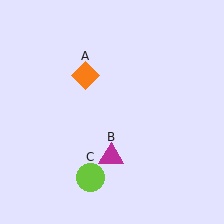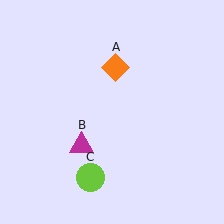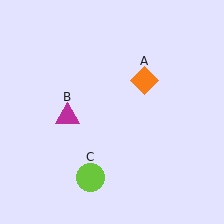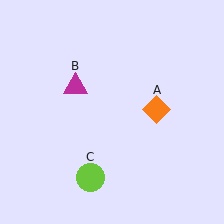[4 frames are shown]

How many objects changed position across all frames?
2 objects changed position: orange diamond (object A), magenta triangle (object B).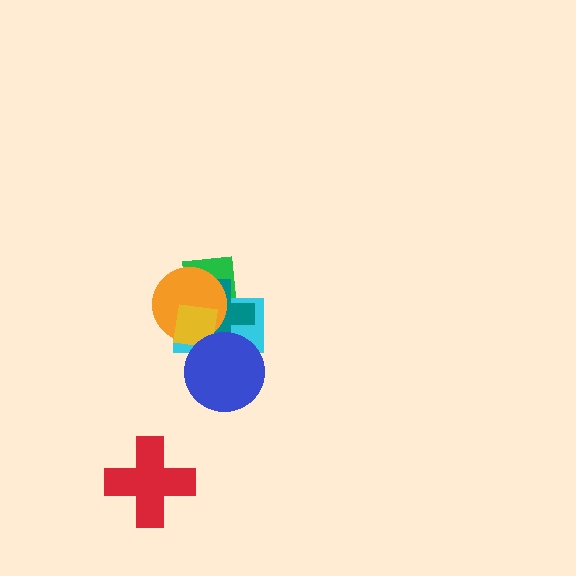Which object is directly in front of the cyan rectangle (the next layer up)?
The teal cross is directly in front of the cyan rectangle.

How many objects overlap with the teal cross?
5 objects overlap with the teal cross.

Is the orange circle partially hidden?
Yes, it is partially covered by another shape.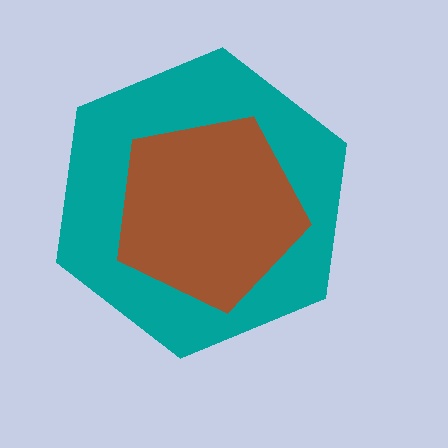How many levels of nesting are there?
2.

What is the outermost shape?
The teal hexagon.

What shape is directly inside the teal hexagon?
The brown pentagon.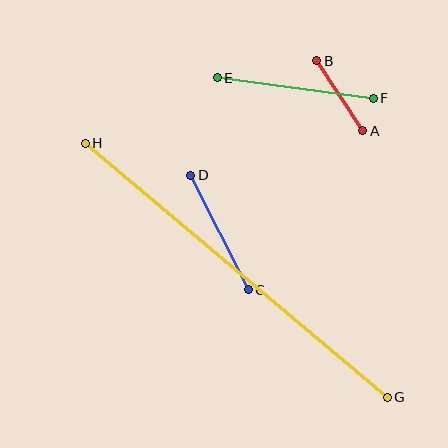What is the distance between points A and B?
The distance is approximately 84 pixels.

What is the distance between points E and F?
The distance is approximately 158 pixels.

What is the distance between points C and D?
The distance is approximately 128 pixels.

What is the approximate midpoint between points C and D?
The midpoint is at approximately (220, 232) pixels.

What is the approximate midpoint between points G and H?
The midpoint is at approximately (236, 270) pixels.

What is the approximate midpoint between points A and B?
The midpoint is at approximately (340, 96) pixels.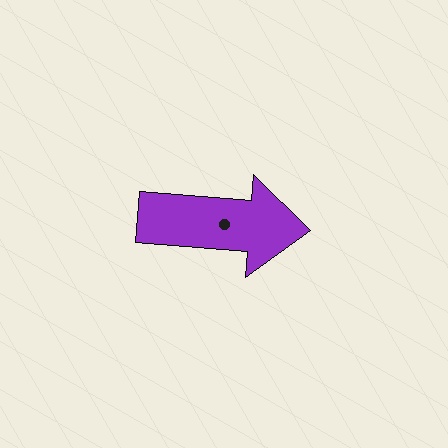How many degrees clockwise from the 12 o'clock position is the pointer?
Approximately 95 degrees.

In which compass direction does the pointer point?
East.